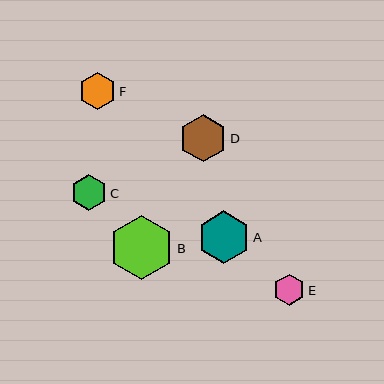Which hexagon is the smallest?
Hexagon E is the smallest with a size of approximately 32 pixels.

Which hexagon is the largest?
Hexagon B is the largest with a size of approximately 65 pixels.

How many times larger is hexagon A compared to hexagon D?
Hexagon A is approximately 1.1 times the size of hexagon D.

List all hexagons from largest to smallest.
From largest to smallest: B, A, D, F, C, E.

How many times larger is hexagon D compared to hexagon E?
Hexagon D is approximately 1.5 times the size of hexagon E.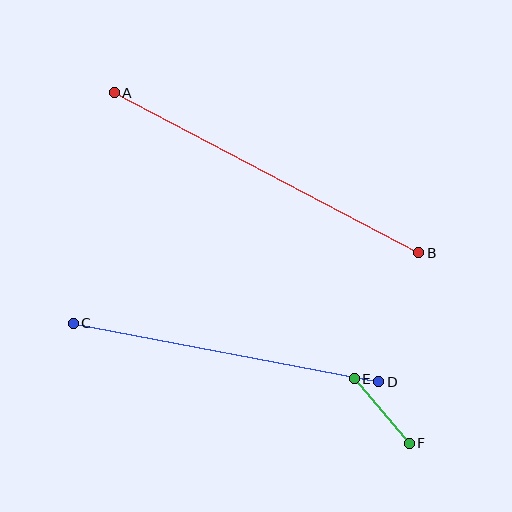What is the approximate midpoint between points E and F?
The midpoint is at approximately (382, 411) pixels.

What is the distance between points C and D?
The distance is approximately 311 pixels.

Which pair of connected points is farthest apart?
Points A and B are farthest apart.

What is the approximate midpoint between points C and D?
The midpoint is at approximately (226, 352) pixels.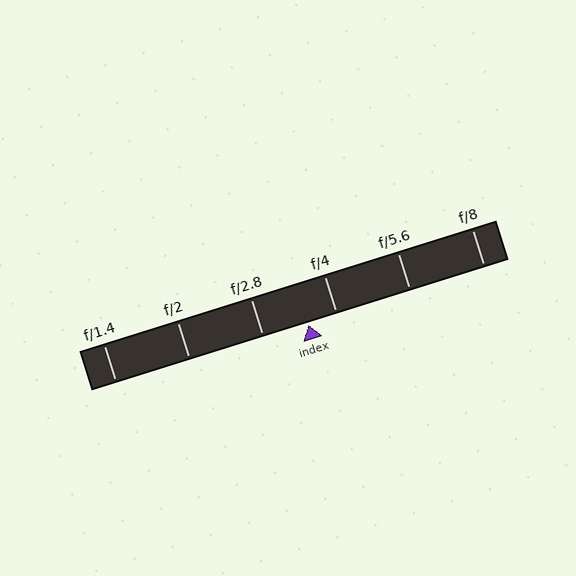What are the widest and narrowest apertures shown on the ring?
The widest aperture shown is f/1.4 and the narrowest is f/8.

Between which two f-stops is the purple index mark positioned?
The index mark is between f/2.8 and f/4.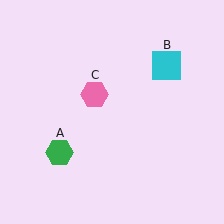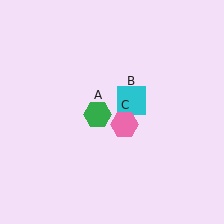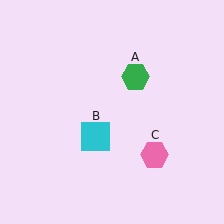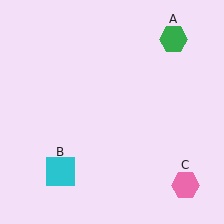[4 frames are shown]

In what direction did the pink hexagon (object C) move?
The pink hexagon (object C) moved down and to the right.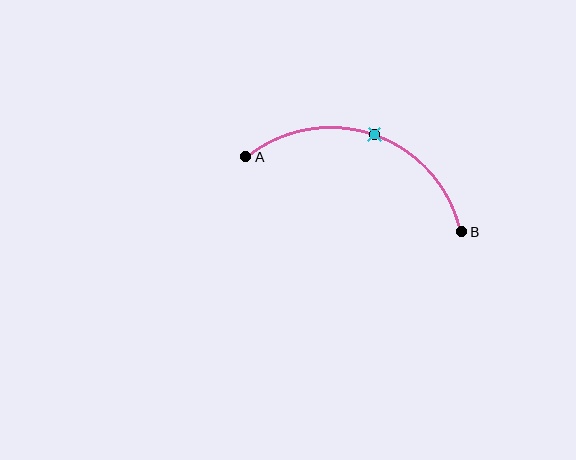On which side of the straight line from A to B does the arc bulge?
The arc bulges above the straight line connecting A and B.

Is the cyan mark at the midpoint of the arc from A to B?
Yes. The cyan mark lies on the arc at equal arc-length from both A and B — it is the arc midpoint.